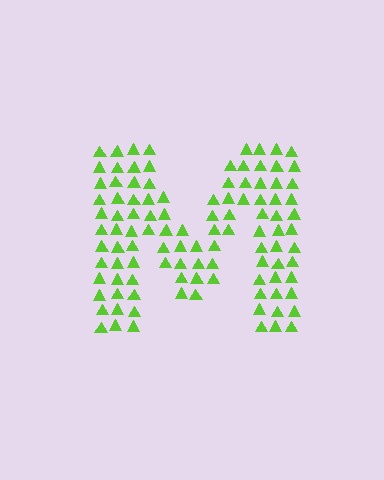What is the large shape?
The large shape is the letter M.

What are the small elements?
The small elements are triangles.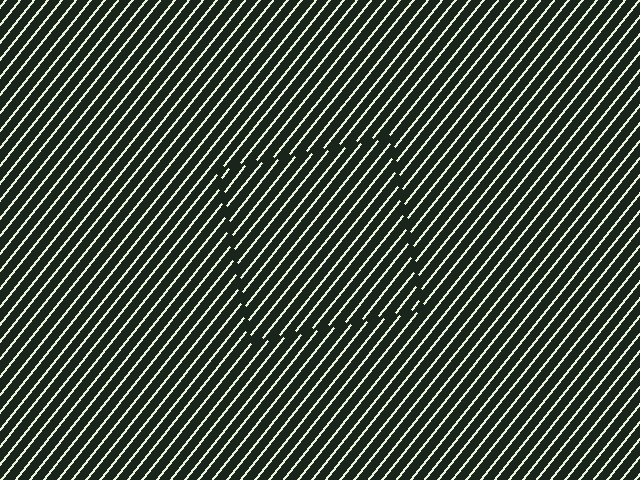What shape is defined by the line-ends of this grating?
An illusory square. The interior of the shape contains the same grating, shifted by half a period — the contour is defined by the phase discontinuity where line-ends from the inner and outer gratings abut.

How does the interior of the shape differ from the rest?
The interior of the shape contains the same grating, shifted by half a period — the contour is defined by the phase discontinuity where line-ends from the inner and outer gratings abut.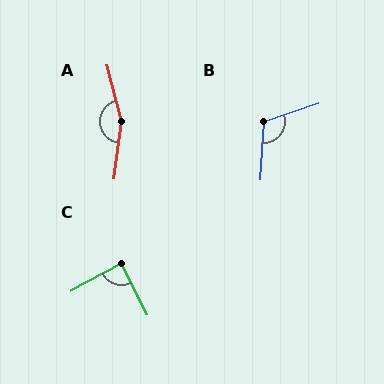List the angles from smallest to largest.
C (88°), B (112°), A (159°).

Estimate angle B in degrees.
Approximately 112 degrees.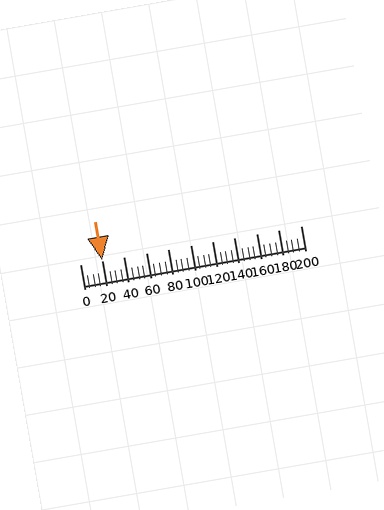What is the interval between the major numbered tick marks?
The major tick marks are spaced 20 units apart.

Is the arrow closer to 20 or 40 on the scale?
The arrow is closer to 20.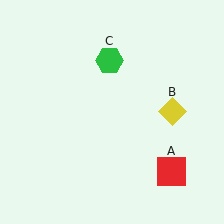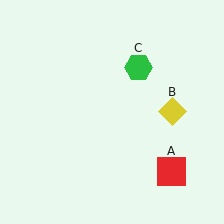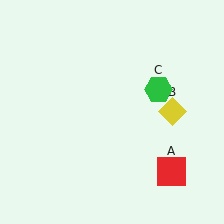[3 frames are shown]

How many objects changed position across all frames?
1 object changed position: green hexagon (object C).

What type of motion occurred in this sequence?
The green hexagon (object C) rotated clockwise around the center of the scene.